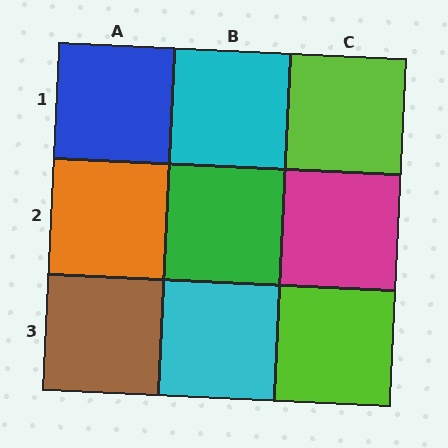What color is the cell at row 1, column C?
Lime.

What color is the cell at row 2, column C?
Magenta.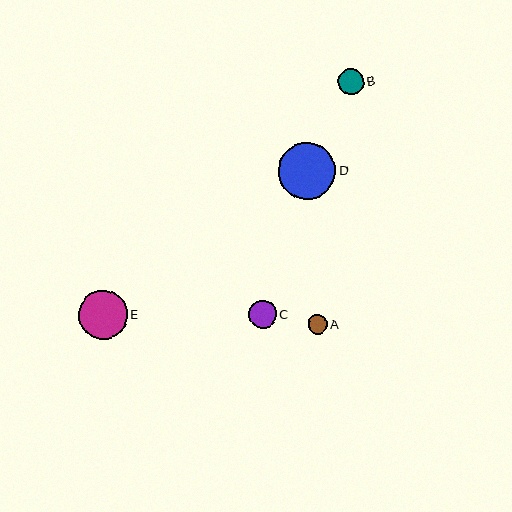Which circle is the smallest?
Circle A is the smallest with a size of approximately 19 pixels.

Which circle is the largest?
Circle D is the largest with a size of approximately 57 pixels.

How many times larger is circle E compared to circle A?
Circle E is approximately 2.5 times the size of circle A.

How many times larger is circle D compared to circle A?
Circle D is approximately 2.9 times the size of circle A.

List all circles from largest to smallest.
From largest to smallest: D, E, C, B, A.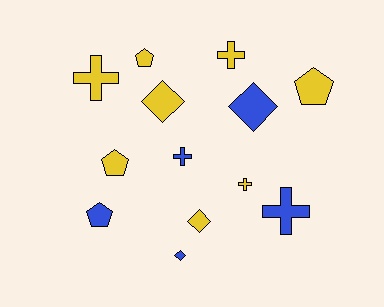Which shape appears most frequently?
Cross, with 5 objects.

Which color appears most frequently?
Yellow, with 8 objects.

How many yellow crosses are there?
There are 3 yellow crosses.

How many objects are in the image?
There are 13 objects.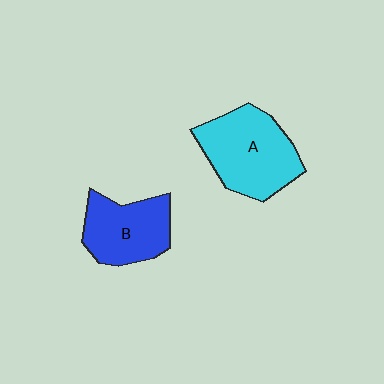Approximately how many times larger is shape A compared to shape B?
Approximately 1.3 times.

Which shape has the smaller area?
Shape B (blue).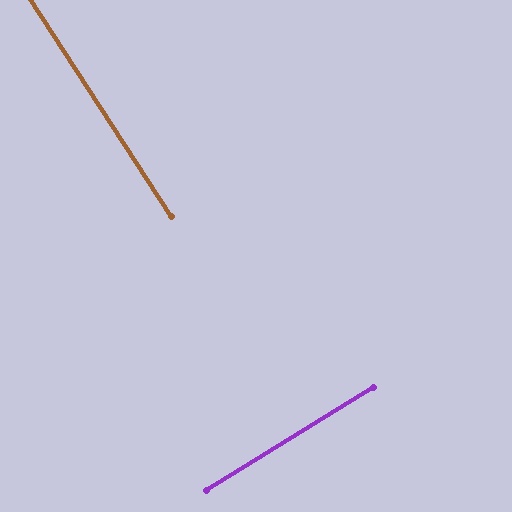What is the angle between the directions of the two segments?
Approximately 89 degrees.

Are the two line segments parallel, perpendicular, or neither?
Perpendicular — they meet at approximately 89°.